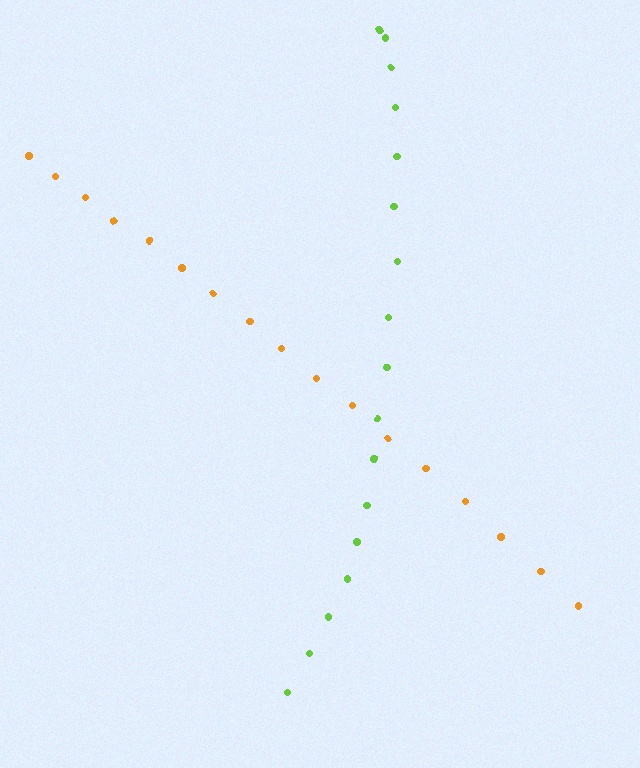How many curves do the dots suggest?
There are 2 distinct paths.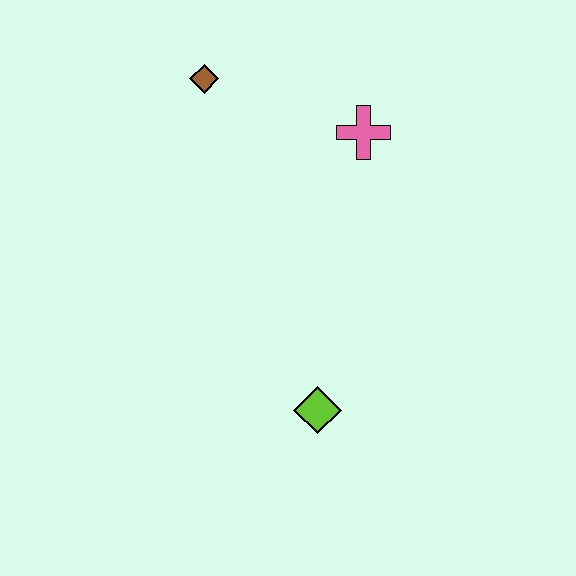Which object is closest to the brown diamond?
The pink cross is closest to the brown diamond.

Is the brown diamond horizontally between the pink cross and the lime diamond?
No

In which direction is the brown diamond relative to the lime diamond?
The brown diamond is above the lime diamond.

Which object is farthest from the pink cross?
The lime diamond is farthest from the pink cross.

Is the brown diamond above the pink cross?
Yes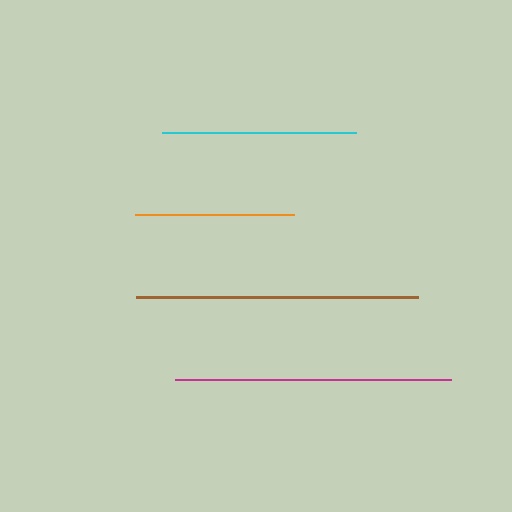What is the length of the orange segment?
The orange segment is approximately 159 pixels long.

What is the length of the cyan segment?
The cyan segment is approximately 194 pixels long.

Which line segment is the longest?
The brown line is the longest at approximately 281 pixels.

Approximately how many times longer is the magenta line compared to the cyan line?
The magenta line is approximately 1.4 times the length of the cyan line.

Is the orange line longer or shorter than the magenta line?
The magenta line is longer than the orange line.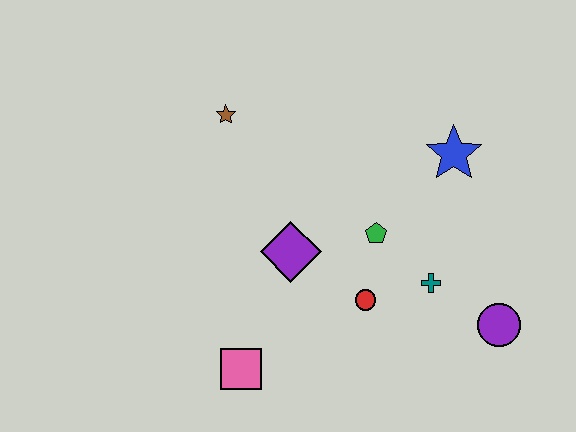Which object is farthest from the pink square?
The blue star is farthest from the pink square.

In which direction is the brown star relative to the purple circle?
The brown star is to the left of the purple circle.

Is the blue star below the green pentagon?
No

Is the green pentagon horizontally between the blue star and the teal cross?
No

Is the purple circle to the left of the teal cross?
No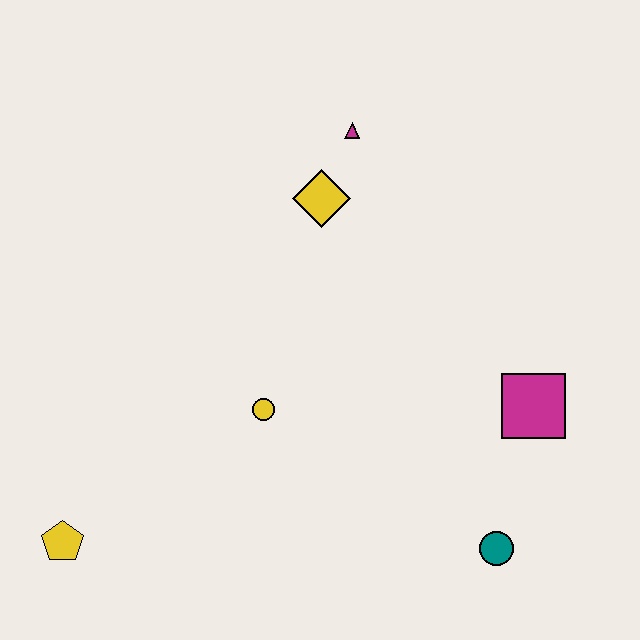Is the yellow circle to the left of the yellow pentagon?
No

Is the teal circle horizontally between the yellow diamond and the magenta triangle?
No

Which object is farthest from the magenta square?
The yellow pentagon is farthest from the magenta square.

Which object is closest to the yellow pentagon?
The yellow circle is closest to the yellow pentagon.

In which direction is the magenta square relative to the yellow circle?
The magenta square is to the right of the yellow circle.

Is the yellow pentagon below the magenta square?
Yes